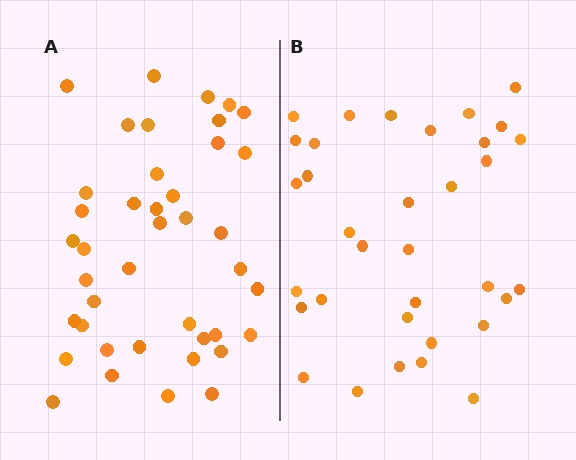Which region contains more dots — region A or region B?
Region A (the left region) has more dots.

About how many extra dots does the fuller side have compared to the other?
Region A has roughly 8 or so more dots than region B.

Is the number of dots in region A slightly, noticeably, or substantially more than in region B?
Region A has only slightly more — the two regions are fairly close. The ratio is roughly 1.2 to 1.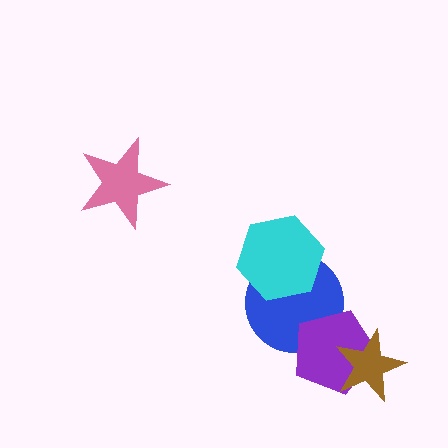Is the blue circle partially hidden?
Yes, it is partially covered by another shape.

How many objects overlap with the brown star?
1 object overlaps with the brown star.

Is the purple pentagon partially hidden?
Yes, it is partially covered by another shape.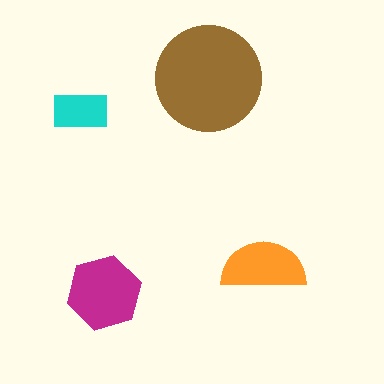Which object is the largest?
The brown circle.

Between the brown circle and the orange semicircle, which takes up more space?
The brown circle.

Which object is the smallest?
The cyan rectangle.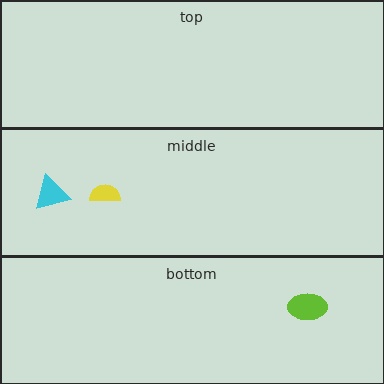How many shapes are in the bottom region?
1.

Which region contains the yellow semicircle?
The middle region.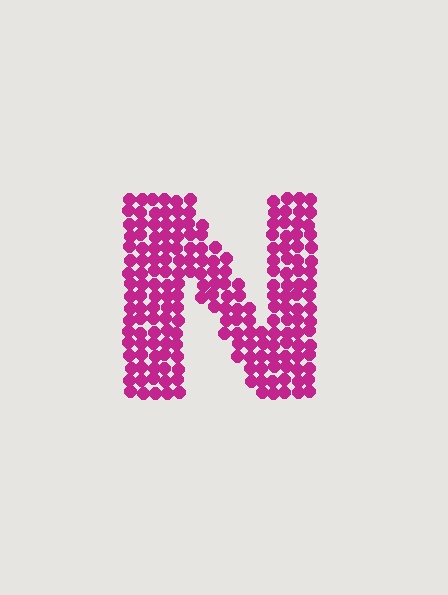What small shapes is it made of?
It is made of small circles.